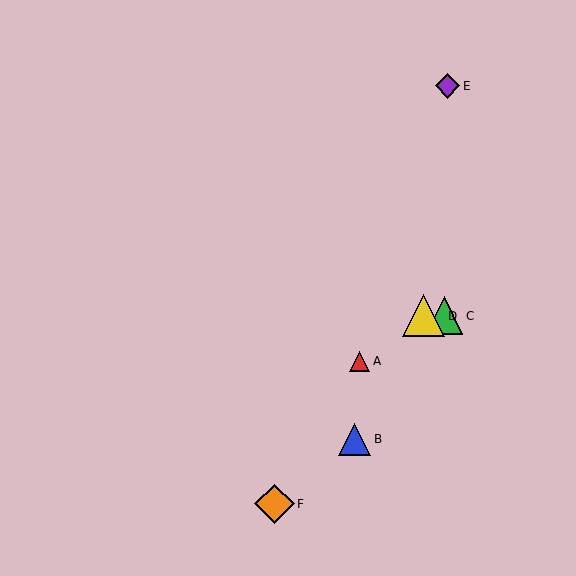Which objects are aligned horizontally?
Objects C, D are aligned horizontally.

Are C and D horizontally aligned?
Yes, both are at y≈316.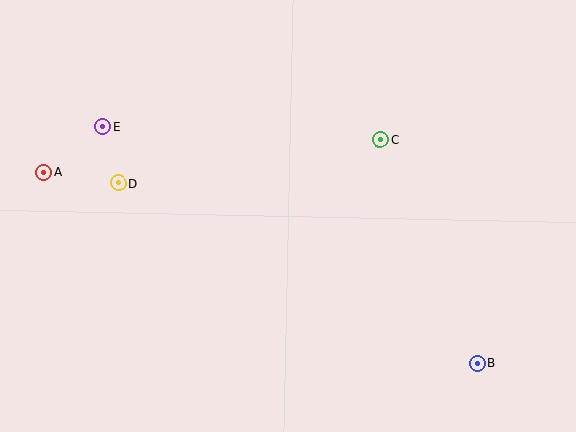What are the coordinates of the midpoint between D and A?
The midpoint between D and A is at (81, 178).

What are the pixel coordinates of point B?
Point B is at (477, 363).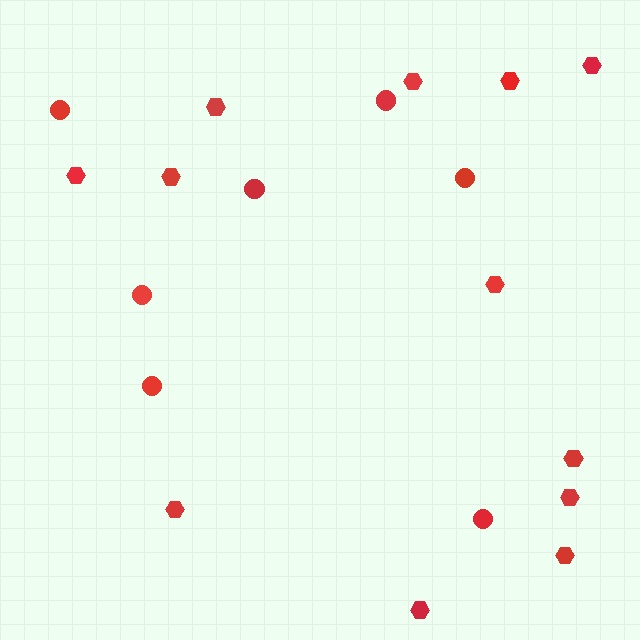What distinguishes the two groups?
There are 2 groups: one group of circles (7) and one group of hexagons (12).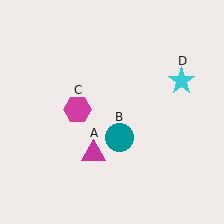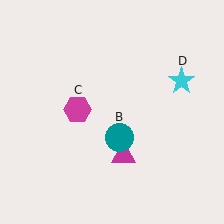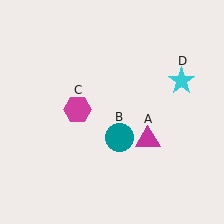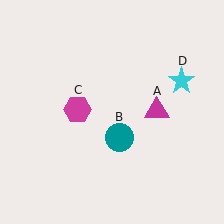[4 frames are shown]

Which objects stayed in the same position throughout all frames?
Teal circle (object B) and magenta hexagon (object C) and cyan star (object D) remained stationary.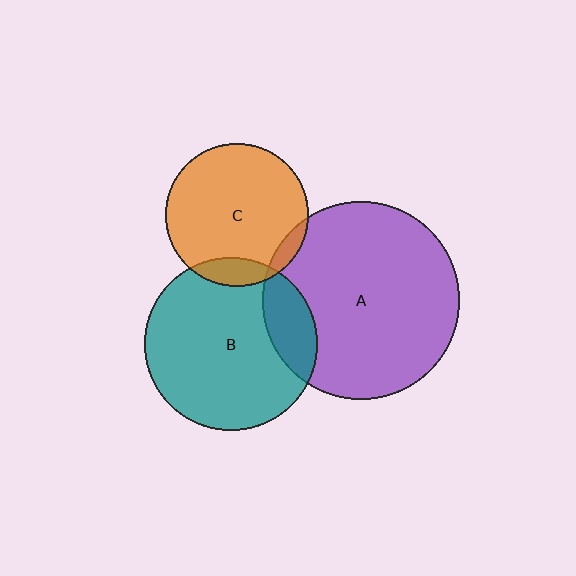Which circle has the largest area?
Circle A (purple).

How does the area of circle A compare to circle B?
Approximately 1.3 times.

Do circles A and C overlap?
Yes.